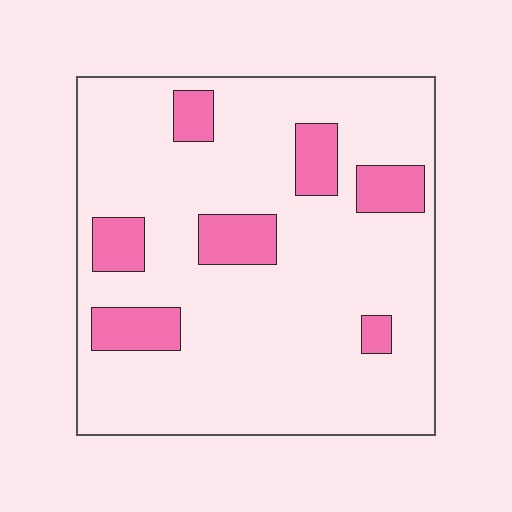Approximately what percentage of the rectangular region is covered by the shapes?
Approximately 15%.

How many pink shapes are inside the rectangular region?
7.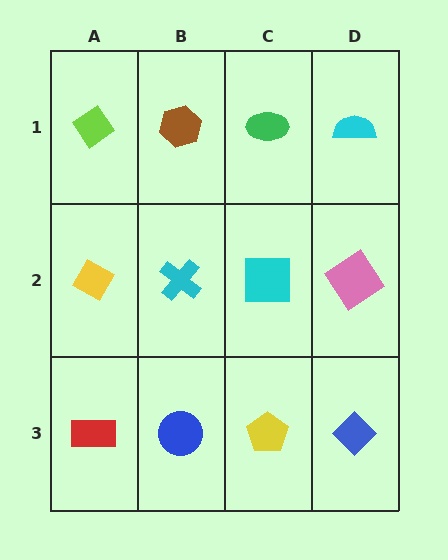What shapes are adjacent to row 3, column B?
A cyan cross (row 2, column B), a red rectangle (row 3, column A), a yellow pentagon (row 3, column C).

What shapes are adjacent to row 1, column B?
A cyan cross (row 2, column B), a lime diamond (row 1, column A), a green ellipse (row 1, column C).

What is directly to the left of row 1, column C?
A brown hexagon.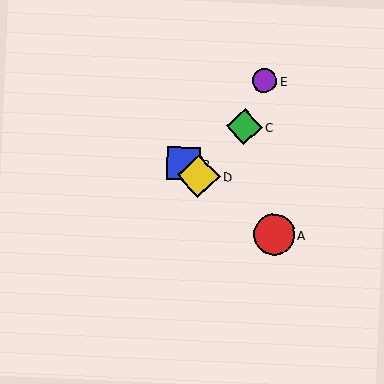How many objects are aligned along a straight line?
3 objects (A, B, D) are aligned along a straight line.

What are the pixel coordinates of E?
Object E is at (265, 81).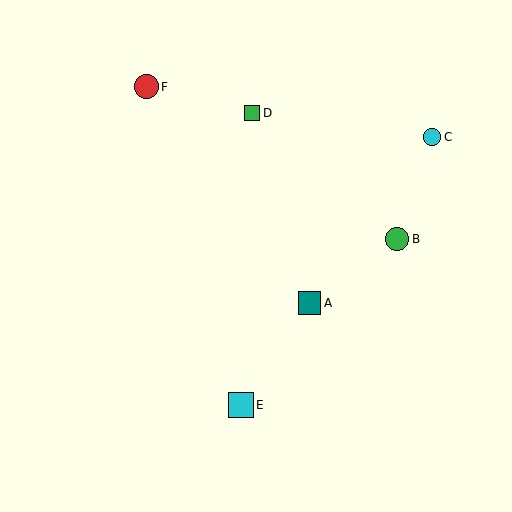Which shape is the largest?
The cyan square (labeled E) is the largest.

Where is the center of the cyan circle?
The center of the cyan circle is at (432, 137).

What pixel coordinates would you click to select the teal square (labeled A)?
Click at (310, 303) to select the teal square A.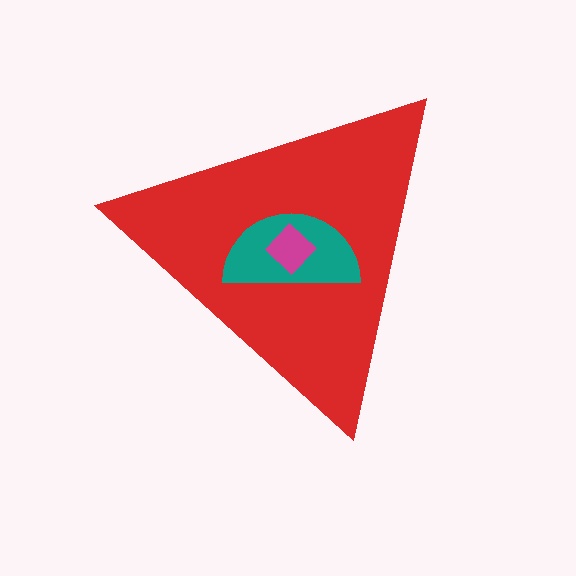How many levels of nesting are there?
3.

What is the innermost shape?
The magenta diamond.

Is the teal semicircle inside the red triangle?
Yes.